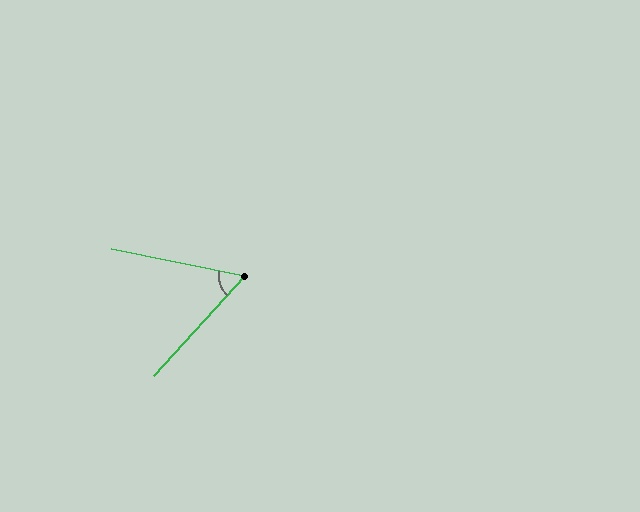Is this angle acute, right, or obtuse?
It is acute.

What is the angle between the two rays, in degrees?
Approximately 59 degrees.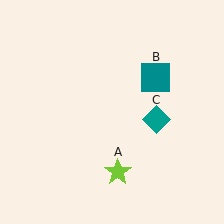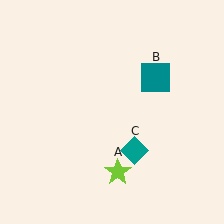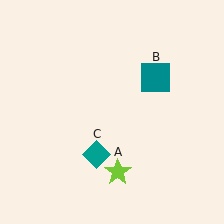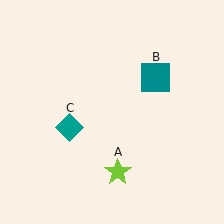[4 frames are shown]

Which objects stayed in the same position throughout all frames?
Lime star (object A) and teal square (object B) remained stationary.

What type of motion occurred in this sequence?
The teal diamond (object C) rotated clockwise around the center of the scene.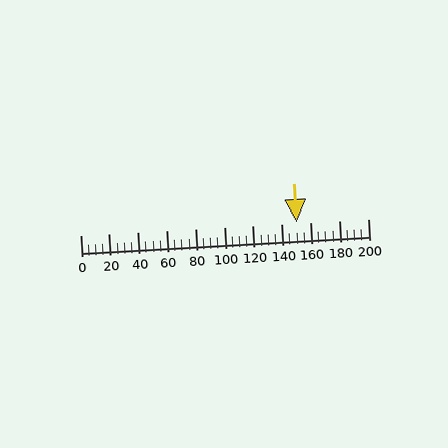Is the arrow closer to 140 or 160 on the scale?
The arrow is closer to 160.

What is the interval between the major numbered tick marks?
The major tick marks are spaced 20 units apart.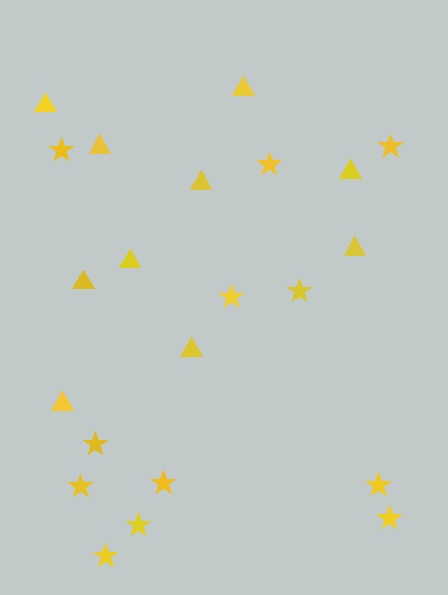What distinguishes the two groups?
There are 2 groups: one group of triangles (10) and one group of stars (12).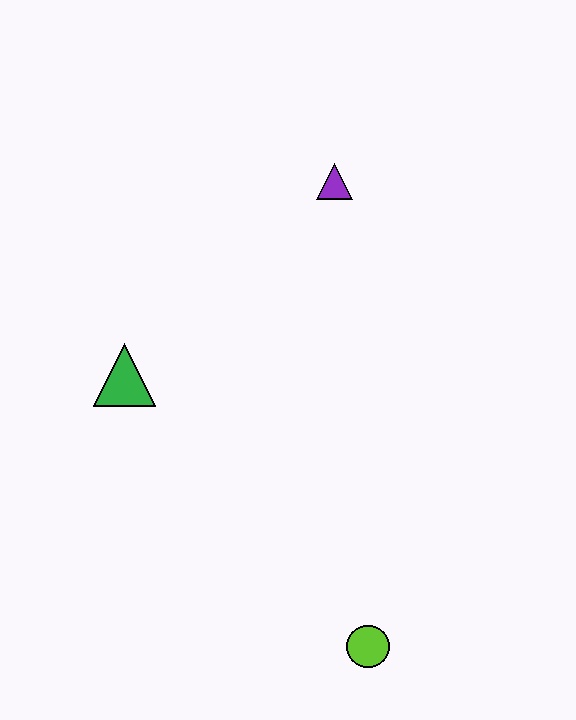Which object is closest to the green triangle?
The purple triangle is closest to the green triangle.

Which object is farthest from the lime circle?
The purple triangle is farthest from the lime circle.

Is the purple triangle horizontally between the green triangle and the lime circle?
Yes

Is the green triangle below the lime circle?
No